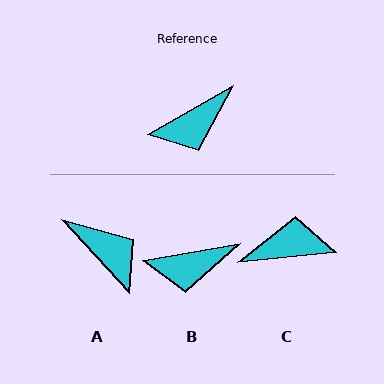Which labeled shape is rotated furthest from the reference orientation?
C, about 156 degrees away.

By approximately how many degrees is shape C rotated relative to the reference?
Approximately 156 degrees counter-clockwise.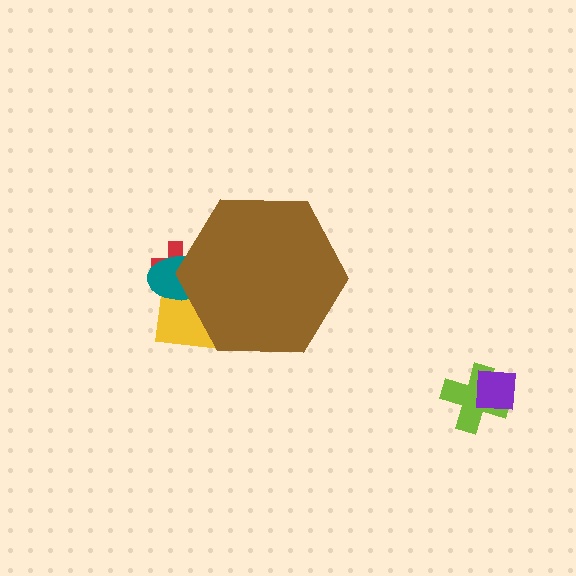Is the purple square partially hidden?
No, the purple square is fully visible.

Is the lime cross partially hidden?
No, the lime cross is fully visible.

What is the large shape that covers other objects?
A brown hexagon.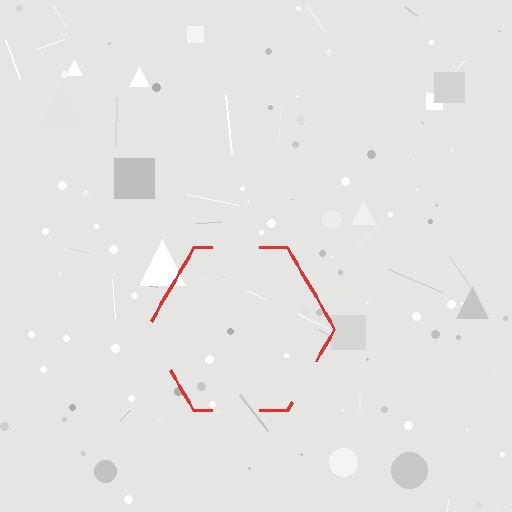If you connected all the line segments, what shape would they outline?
They would outline a hexagon.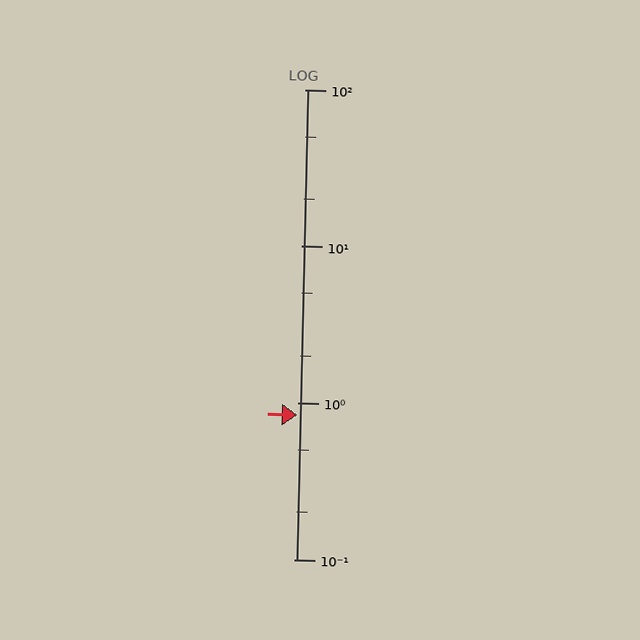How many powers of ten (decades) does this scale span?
The scale spans 3 decades, from 0.1 to 100.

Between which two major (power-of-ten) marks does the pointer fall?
The pointer is between 0.1 and 1.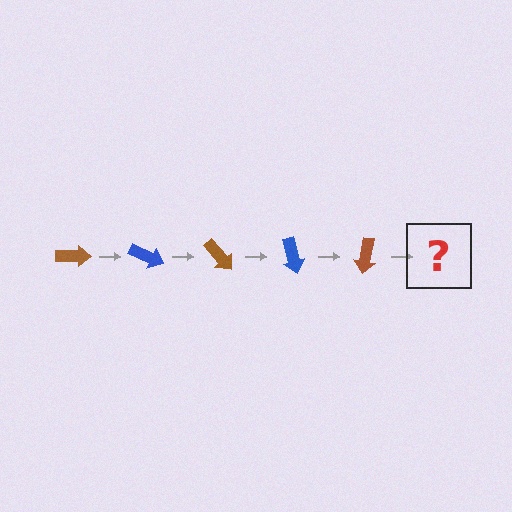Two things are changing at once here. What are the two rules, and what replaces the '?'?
The two rules are that it rotates 25 degrees each step and the color cycles through brown and blue. The '?' should be a blue arrow, rotated 125 degrees from the start.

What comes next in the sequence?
The next element should be a blue arrow, rotated 125 degrees from the start.